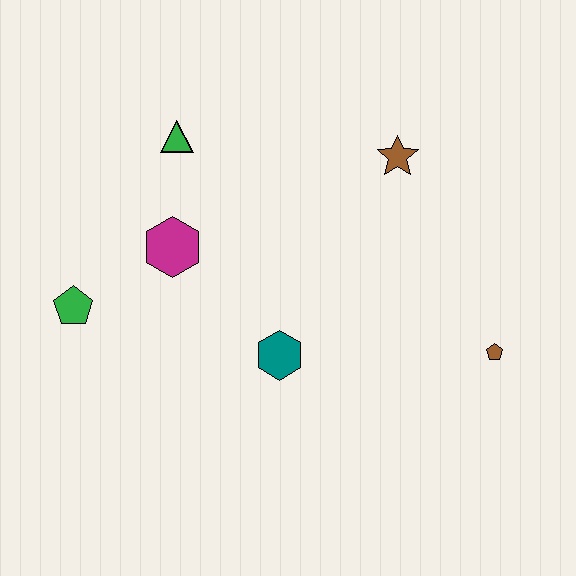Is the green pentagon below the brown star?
Yes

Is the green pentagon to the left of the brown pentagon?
Yes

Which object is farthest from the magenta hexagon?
The brown pentagon is farthest from the magenta hexagon.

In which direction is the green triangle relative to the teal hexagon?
The green triangle is above the teal hexagon.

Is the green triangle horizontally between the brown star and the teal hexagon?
No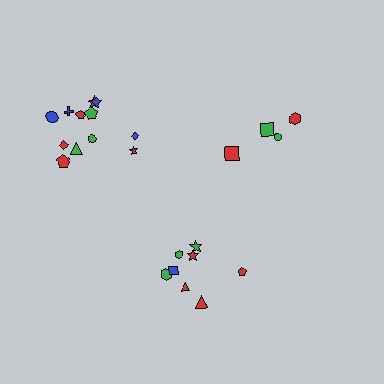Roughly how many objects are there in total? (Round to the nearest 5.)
Roughly 25 objects in total.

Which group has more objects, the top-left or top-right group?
The top-left group.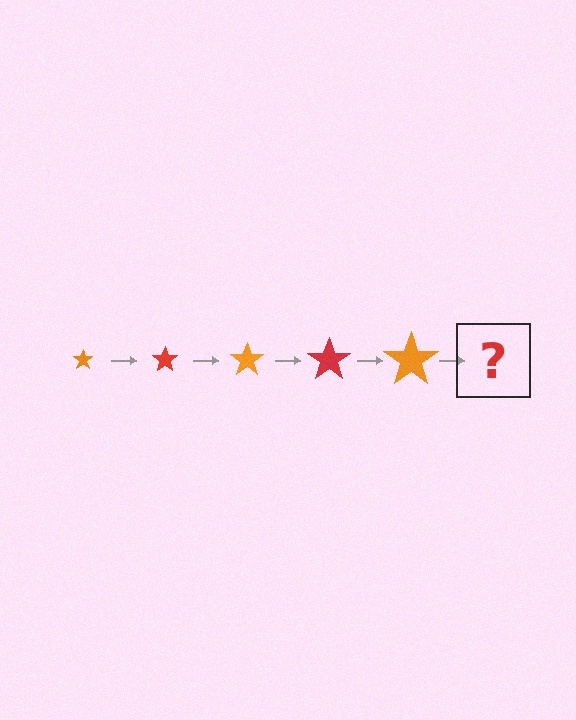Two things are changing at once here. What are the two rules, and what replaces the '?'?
The two rules are that the star grows larger each step and the color cycles through orange and red. The '?' should be a red star, larger than the previous one.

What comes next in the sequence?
The next element should be a red star, larger than the previous one.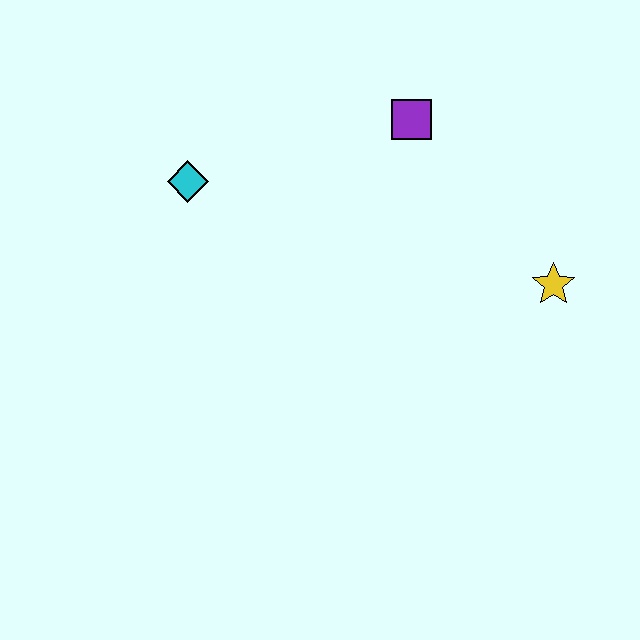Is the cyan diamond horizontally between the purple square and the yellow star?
No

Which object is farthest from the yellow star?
The cyan diamond is farthest from the yellow star.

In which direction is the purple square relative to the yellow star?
The purple square is above the yellow star.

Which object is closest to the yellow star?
The purple square is closest to the yellow star.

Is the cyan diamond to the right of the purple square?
No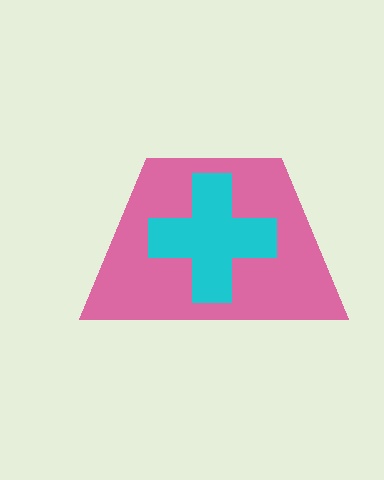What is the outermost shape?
The pink trapezoid.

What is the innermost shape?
The cyan cross.